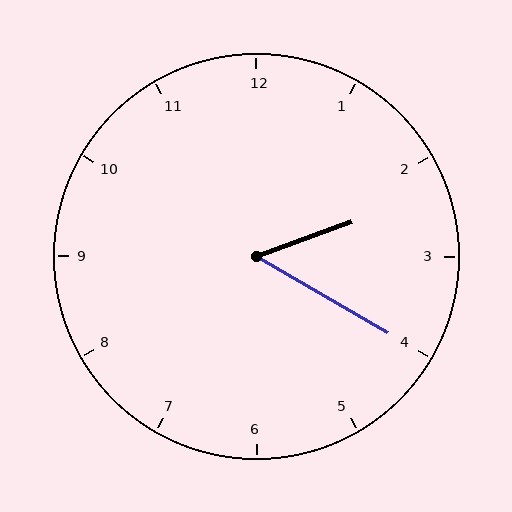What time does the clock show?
2:20.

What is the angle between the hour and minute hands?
Approximately 50 degrees.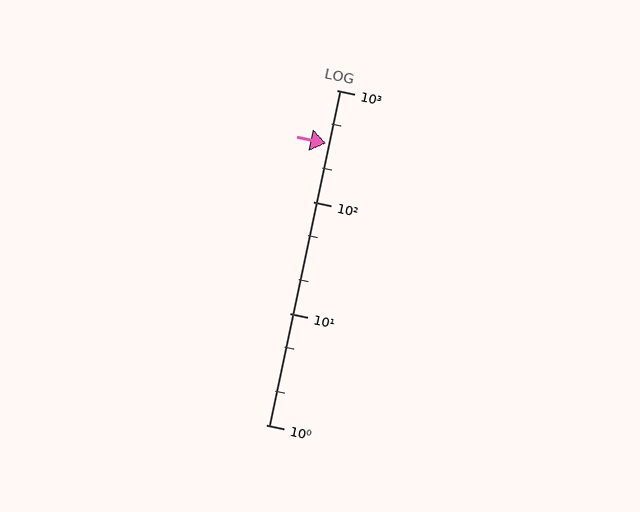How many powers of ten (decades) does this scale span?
The scale spans 3 decades, from 1 to 1000.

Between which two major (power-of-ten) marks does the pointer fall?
The pointer is between 100 and 1000.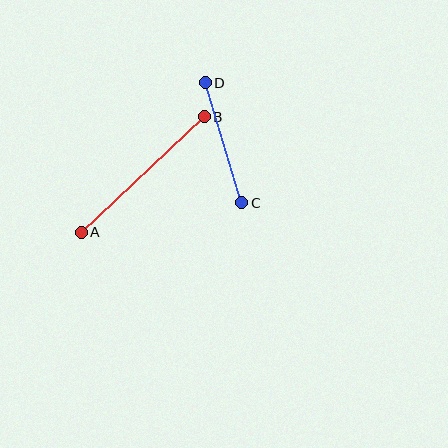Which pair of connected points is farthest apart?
Points A and B are farthest apart.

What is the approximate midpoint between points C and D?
The midpoint is at approximately (223, 143) pixels.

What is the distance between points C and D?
The distance is approximately 125 pixels.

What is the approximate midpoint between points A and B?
The midpoint is at approximately (143, 175) pixels.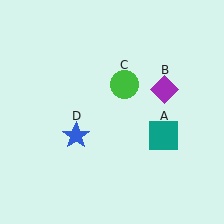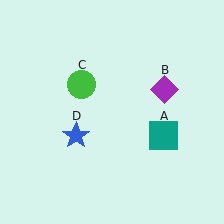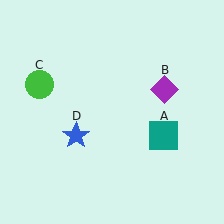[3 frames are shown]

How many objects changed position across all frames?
1 object changed position: green circle (object C).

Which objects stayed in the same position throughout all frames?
Teal square (object A) and purple diamond (object B) and blue star (object D) remained stationary.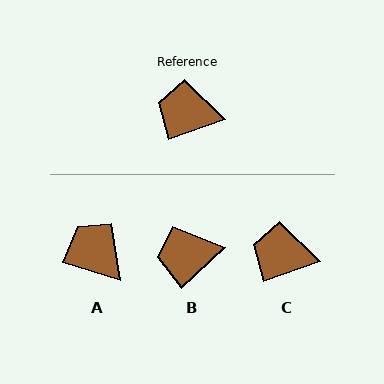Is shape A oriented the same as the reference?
No, it is off by about 37 degrees.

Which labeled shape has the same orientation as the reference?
C.